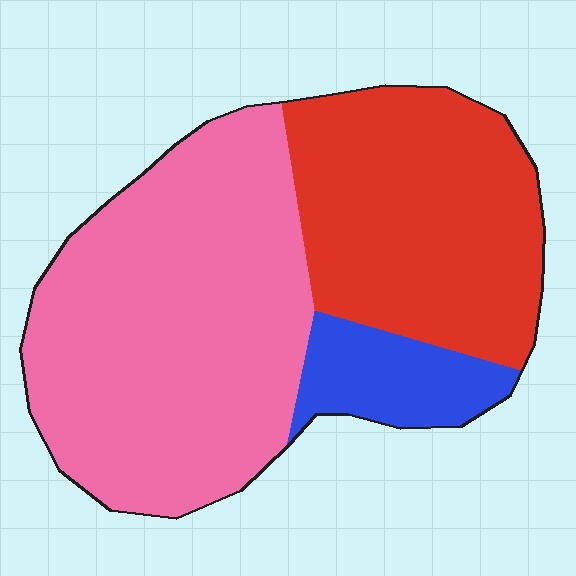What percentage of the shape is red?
Red covers roughly 35% of the shape.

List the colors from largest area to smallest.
From largest to smallest: pink, red, blue.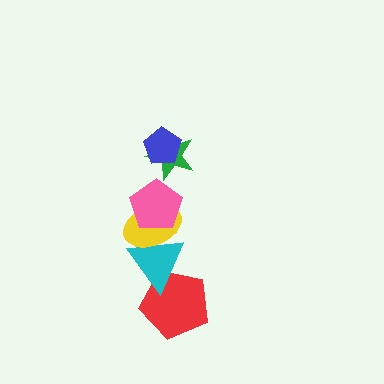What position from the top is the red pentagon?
The red pentagon is 6th from the top.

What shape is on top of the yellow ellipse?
The pink pentagon is on top of the yellow ellipse.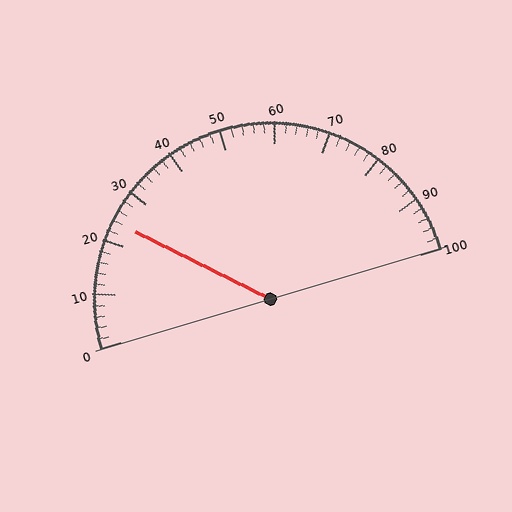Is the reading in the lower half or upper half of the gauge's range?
The reading is in the lower half of the range (0 to 100).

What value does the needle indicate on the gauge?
The needle indicates approximately 24.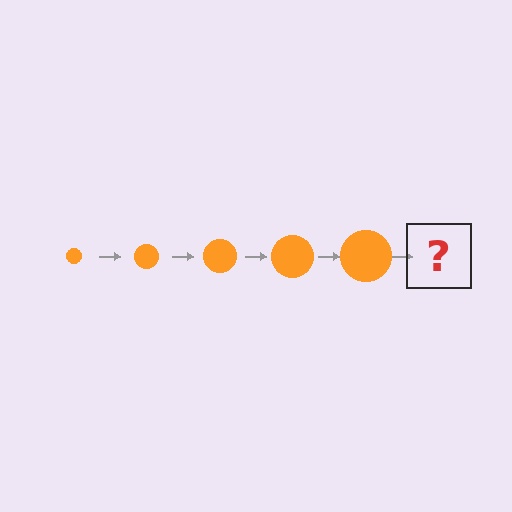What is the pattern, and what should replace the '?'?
The pattern is that the circle gets progressively larger each step. The '?' should be an orange circle, larger than the previous one.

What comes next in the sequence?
The next element should be an orange circle, larger than the previous one.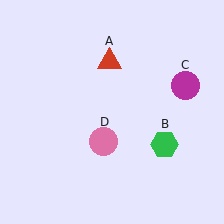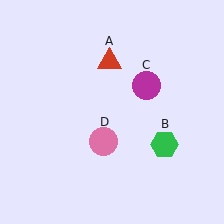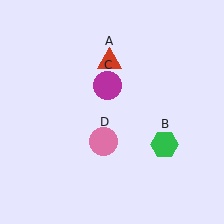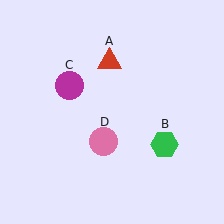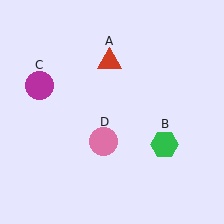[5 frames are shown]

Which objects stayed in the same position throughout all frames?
Red triangle (object A) and green hexagon (object B) and pink circle (object D) remained stationary.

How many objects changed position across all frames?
1 object changed position: magenta circle (object C).